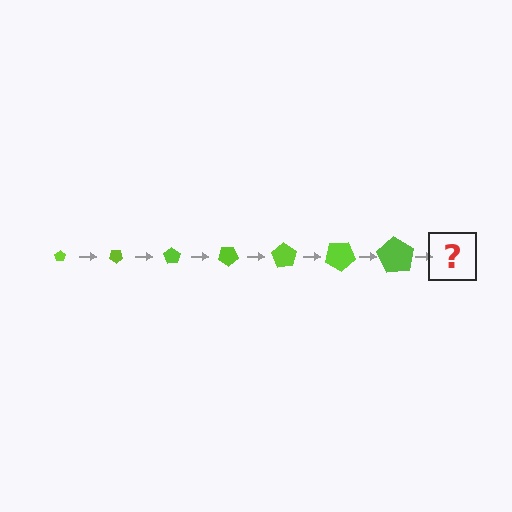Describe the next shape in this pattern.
It should be a pentagon, larger than the previous one and rotated 245 degrees from the start.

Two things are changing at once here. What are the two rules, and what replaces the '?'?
The two rules are that the pentagon grows larger each step and it rotates 35 degrees each step. The '?' should be a pentagon, larger than the previous one and rotated 245 degrees from the start.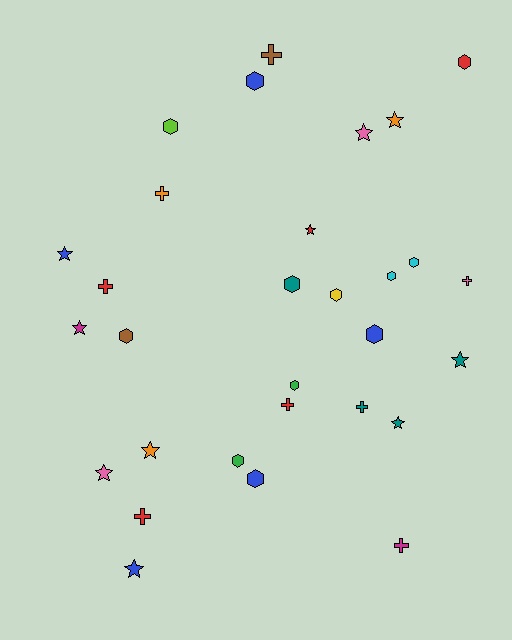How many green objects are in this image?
There are 2 green objects.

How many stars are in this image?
There are 10 stars.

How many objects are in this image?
There are 30 objects.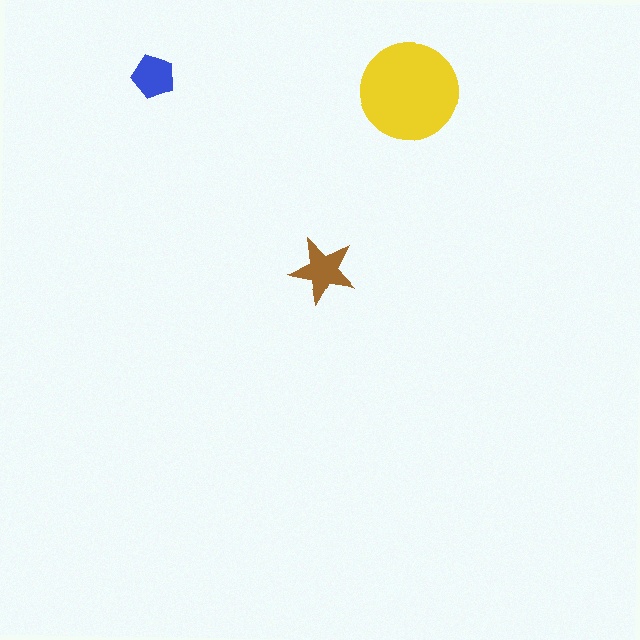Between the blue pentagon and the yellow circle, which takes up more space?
The yellow circle.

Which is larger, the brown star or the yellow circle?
The yellow circle.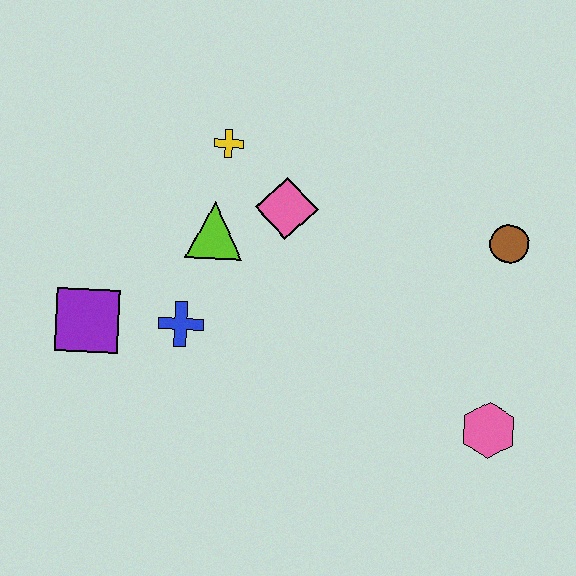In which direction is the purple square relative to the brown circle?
The purple square is to the left of the brown circle.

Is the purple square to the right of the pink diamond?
No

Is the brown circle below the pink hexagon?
No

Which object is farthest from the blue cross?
The brown circle is farthest from the blue cross.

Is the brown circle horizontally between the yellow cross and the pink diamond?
No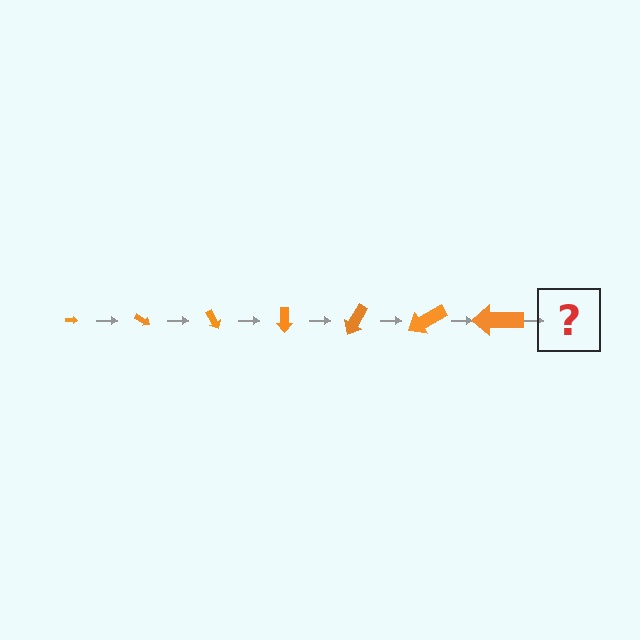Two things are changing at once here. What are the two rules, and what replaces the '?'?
The two rules are that the arrow grows larger each step and it rotates 30 degrees each step. The '?' should be an arrow, larger than the previous one and rotated 210 degrees from the start.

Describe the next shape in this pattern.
It should be an arrow, larger than the previous one and rotated 210 degrees from the start.